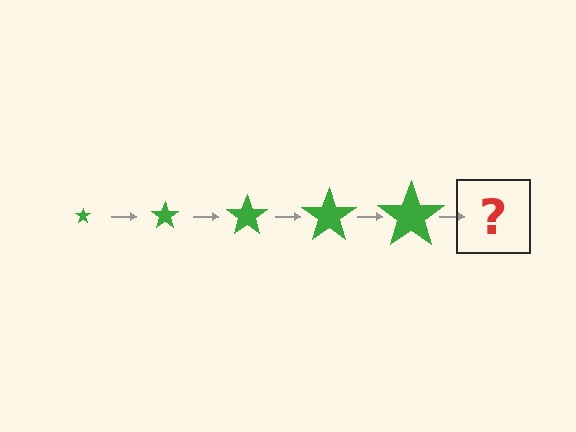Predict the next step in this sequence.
The next step is a green star, larger than the previous one.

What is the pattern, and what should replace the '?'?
The pattern is that the star gets progressively larger each step. The '?' should be a green star, larger than the previous one.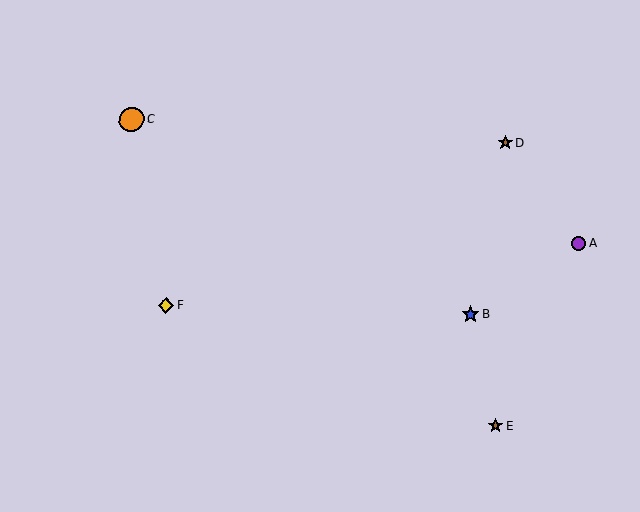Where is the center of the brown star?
The center of the brown star is at (496, 426).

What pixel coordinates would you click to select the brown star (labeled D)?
Click at (505, 143) to select the brown star D.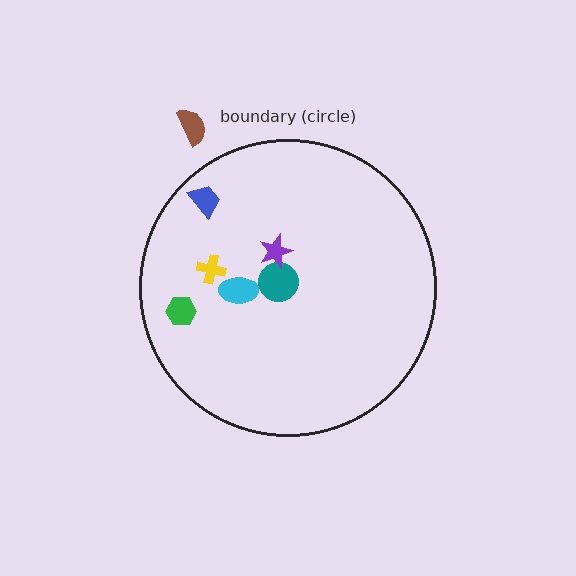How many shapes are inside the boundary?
6 inside, 1 outside.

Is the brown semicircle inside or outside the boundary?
Outside.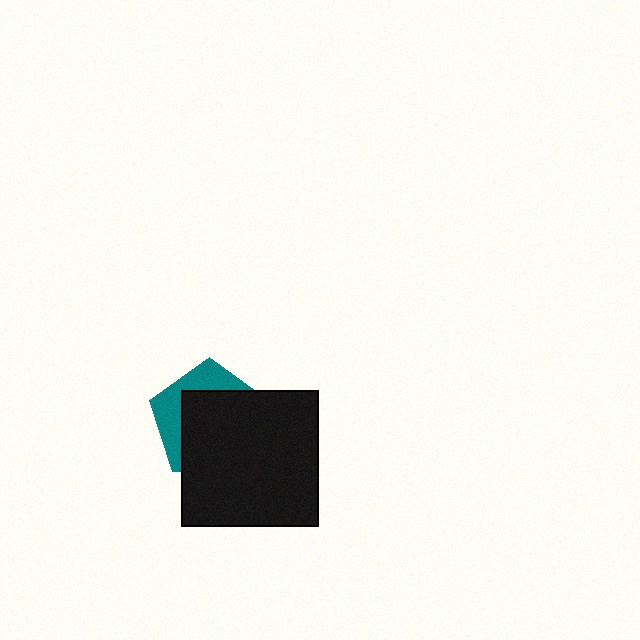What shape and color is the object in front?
The object in front is a black square.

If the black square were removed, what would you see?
You would see the complete teal pentagon.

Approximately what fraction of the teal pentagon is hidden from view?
Roughly 66% of the teal pentagon is hidden behind the black square.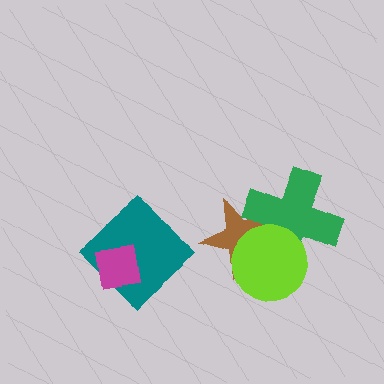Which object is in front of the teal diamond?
The magenta square is in front of the teal diamond.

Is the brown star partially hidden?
Yes, it is partially covered by another shape.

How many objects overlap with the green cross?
2 objects overlap with the green cross.